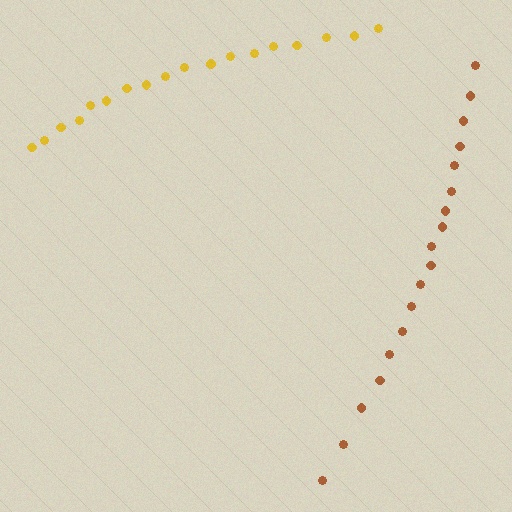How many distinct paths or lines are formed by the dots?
There are 2 distinct paths.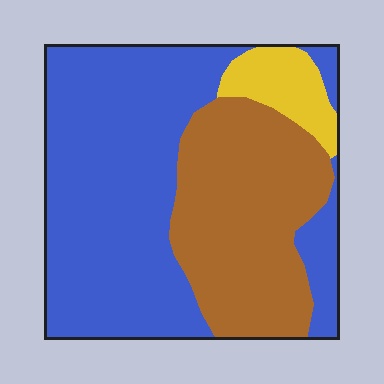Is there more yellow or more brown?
Brown.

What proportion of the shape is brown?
Brown covers about 35% of the shape.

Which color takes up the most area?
Blue, at roughly 60%.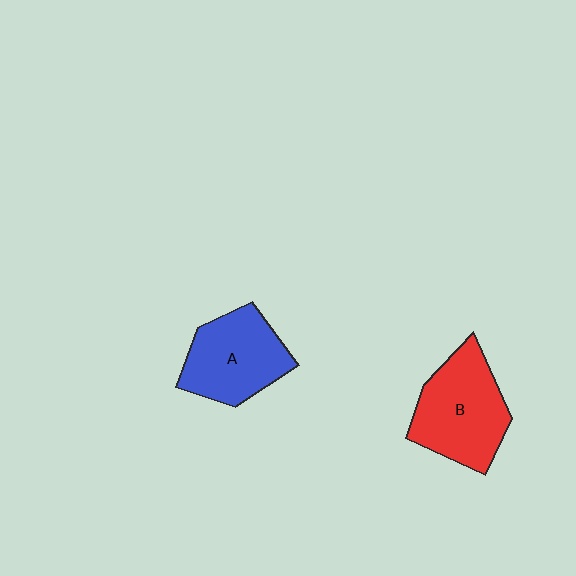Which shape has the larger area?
Shape B (red).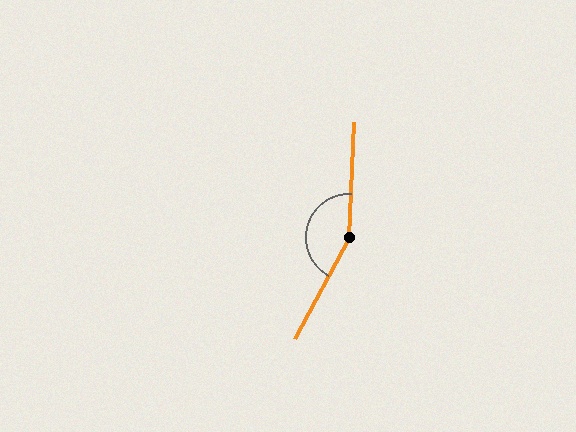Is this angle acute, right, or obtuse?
It is obtuse.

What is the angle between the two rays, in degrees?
Approximately 154 degrees.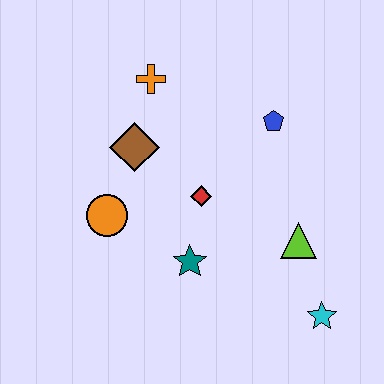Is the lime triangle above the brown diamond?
No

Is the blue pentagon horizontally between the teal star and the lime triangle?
Yes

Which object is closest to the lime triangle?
The cyan star is closest to the lime triangle.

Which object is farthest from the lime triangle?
The orange cross is farthest from the lime triangle.